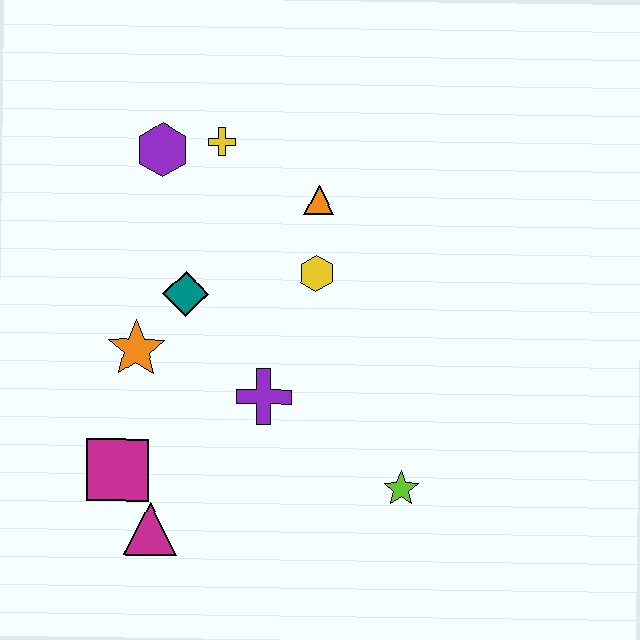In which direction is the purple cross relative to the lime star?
The purple cross is to the left of the lime star.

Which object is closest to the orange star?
The teal diamond is closest to the orange star.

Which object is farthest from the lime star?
The purple hexagon is farthest from the lime star.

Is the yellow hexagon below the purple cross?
No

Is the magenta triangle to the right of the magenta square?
Yes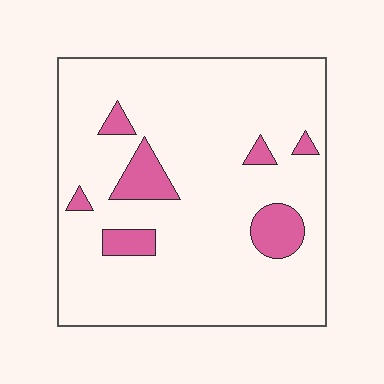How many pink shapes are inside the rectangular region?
7.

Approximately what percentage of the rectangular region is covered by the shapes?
Approximately 10%.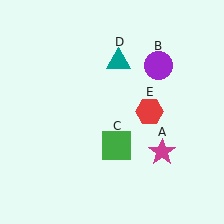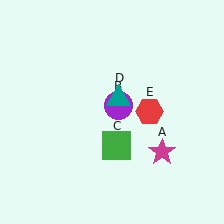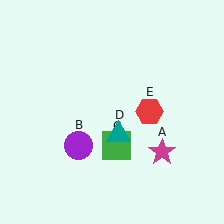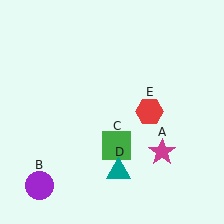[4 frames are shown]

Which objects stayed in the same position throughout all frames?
Magenta star (object A) and green square (object C) and red hexagon (object E) remained stationary.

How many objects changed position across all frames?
2 objects changed position: purple circle (object B), teal triangle (object D).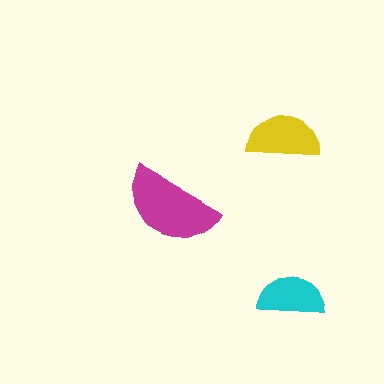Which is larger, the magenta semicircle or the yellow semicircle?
The magenta one.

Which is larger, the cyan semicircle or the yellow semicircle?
The yellow one.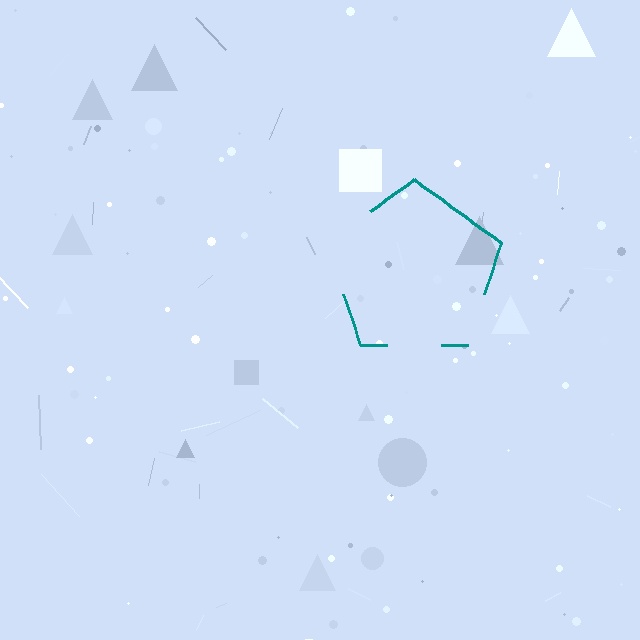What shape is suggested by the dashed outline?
The dashed outline suggests a pentagon.